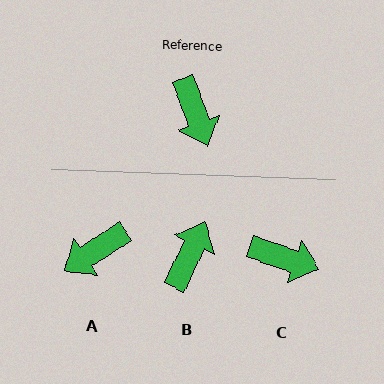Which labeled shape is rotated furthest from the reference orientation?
B, about 134 degrees away.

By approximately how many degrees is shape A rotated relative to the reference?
Approximately 78 degrees clockwise.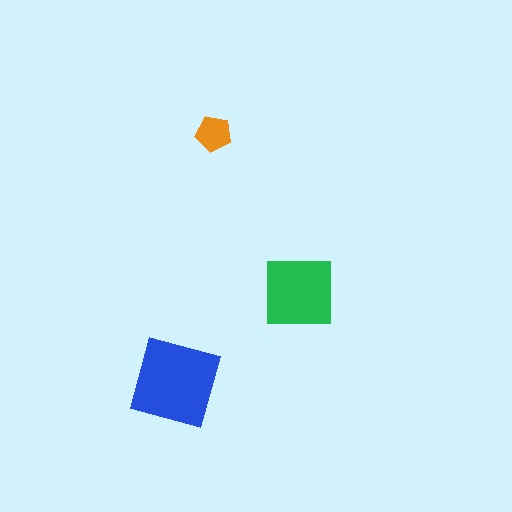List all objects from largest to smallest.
The blue diamond, the green square, the orange pentagon.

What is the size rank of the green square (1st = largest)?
2nd.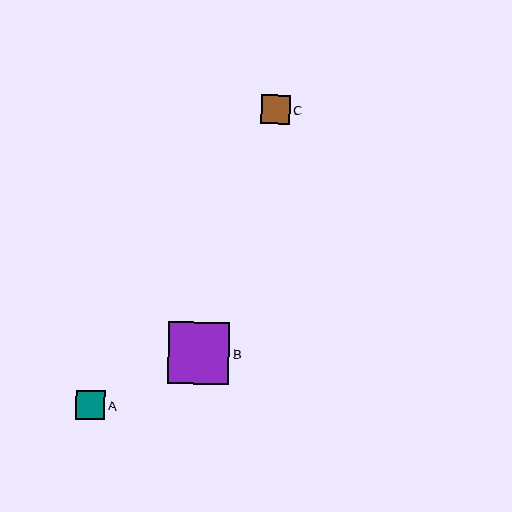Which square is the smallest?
Square C is the smallest with a size of approximately 29 pixels.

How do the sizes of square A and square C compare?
Square A and square C are approximately the same size.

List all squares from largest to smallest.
From largest to smallest: B, A, C.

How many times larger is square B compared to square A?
Square B is approximately 2.1 times the size of square A.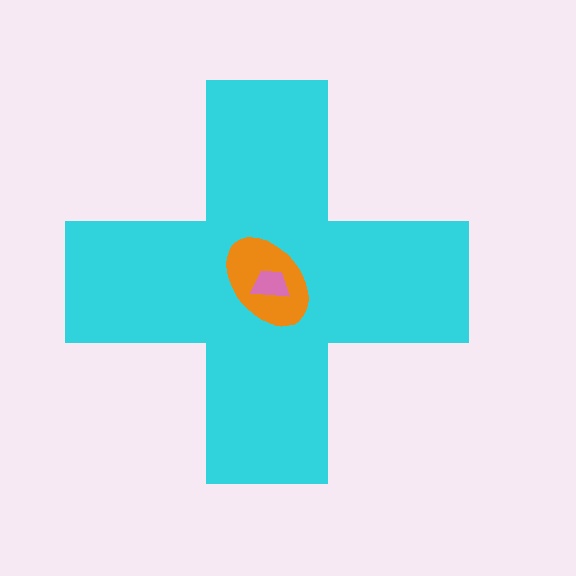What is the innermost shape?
The pink trapezoid.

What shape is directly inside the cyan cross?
The orange ellipse.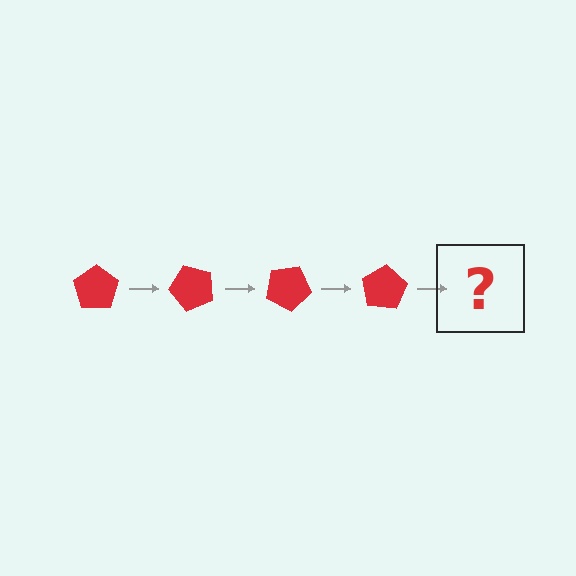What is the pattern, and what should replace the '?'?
The pattern is that the pentagon rotates 50 degrees each step. The '?' should be a red pentagon rotated 200 degrees.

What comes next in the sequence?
The next element should be a red pentagon rotated 200 degrees.